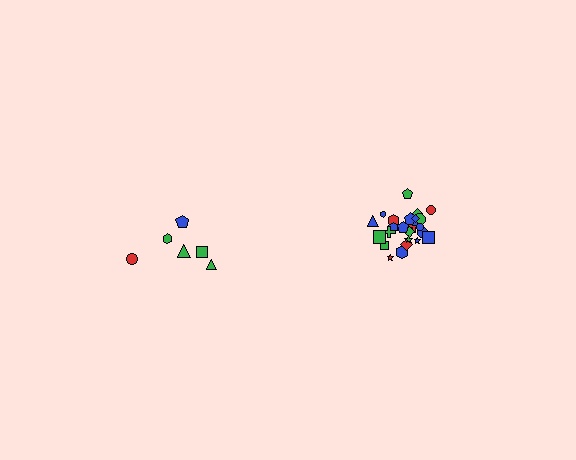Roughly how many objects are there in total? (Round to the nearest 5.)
Roughly 30 objects in total.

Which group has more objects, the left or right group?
The right group.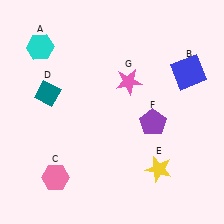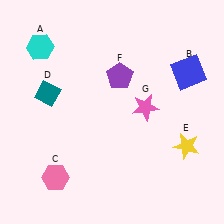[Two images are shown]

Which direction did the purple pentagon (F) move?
The purple pentagon (F) moved up.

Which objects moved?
The objects that moved are: the yellow star (E), the purple pentagon (F), the pink star (G).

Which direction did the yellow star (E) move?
The yellow star (E) moved right.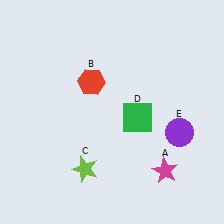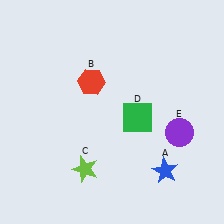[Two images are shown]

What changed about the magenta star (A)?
In Image 1, A is magenta. In Image 2, it changed to blue.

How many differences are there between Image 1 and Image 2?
There is 1 difference between the two images.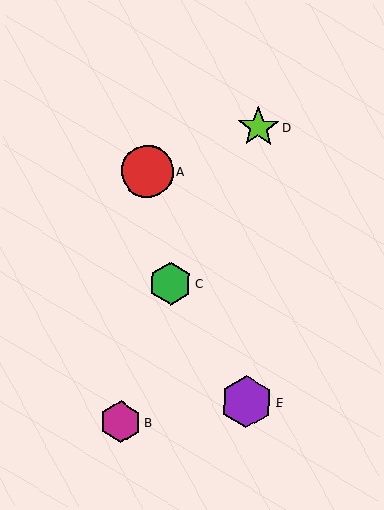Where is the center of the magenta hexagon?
The center of the magenta hexagon is at (121, 422).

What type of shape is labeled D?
Shape D is a lime star.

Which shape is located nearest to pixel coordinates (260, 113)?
The lime star (labeled D) at (259, 127) is nearest to that location.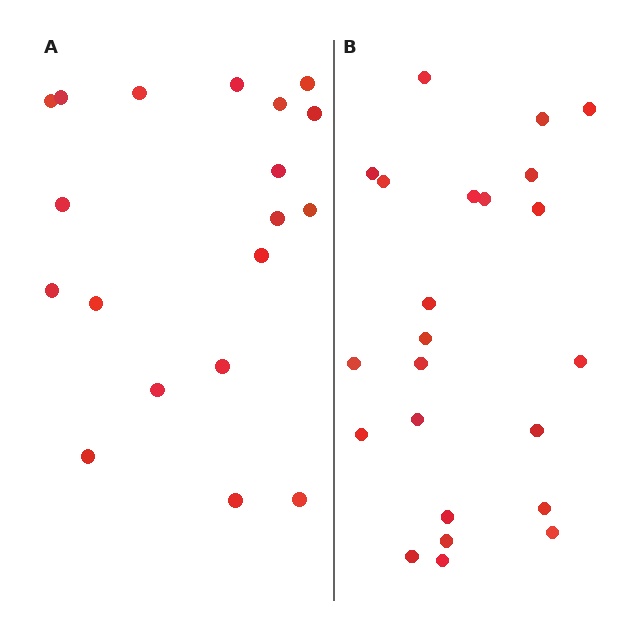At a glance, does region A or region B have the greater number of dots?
Region B (the right region) has more dots.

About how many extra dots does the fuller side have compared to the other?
Region B has about 4 more dots than region A.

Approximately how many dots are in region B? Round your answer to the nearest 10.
About 20 dots. (The exact count is 23, which rounds to 20.)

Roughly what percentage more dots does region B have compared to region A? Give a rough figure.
About 20% more.